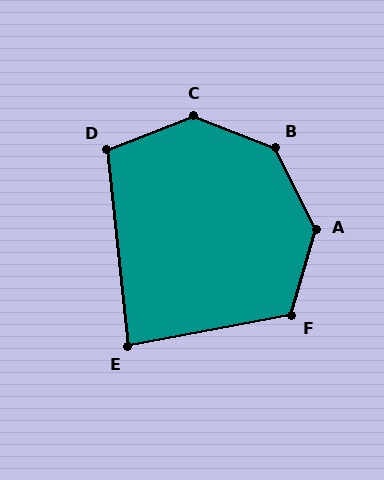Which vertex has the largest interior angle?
B, at approximately 138 degrees.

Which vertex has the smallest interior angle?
E, at approximately 85 degrees.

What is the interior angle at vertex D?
Approximately 105 degrees (obtuse).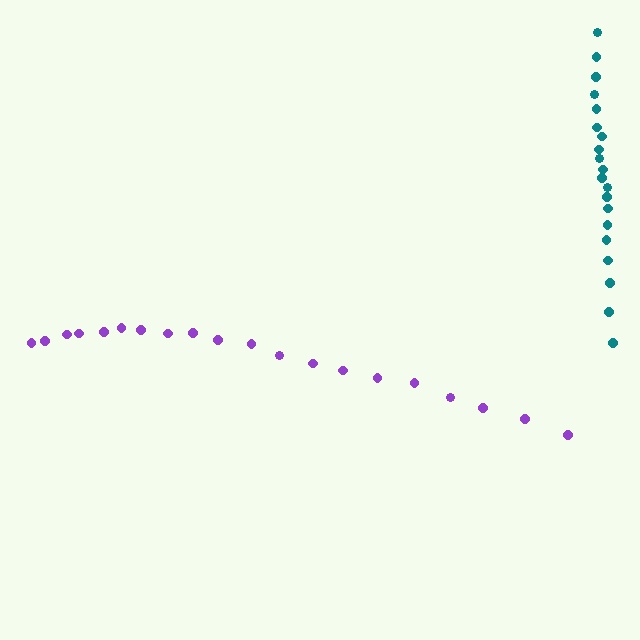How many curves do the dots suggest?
There are 2 distinct paths.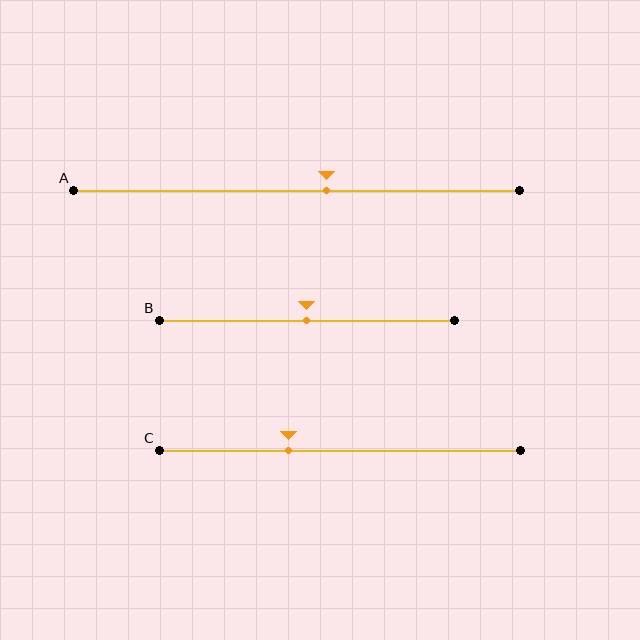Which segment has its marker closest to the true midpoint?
Segment B has its marker closest to the true midpoint.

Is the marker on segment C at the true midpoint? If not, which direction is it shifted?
No, the marker on segment C is shifted to the left by about 14% of the segment length.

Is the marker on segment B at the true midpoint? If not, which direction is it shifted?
Yes, the marker on segment B is at the true midpoint.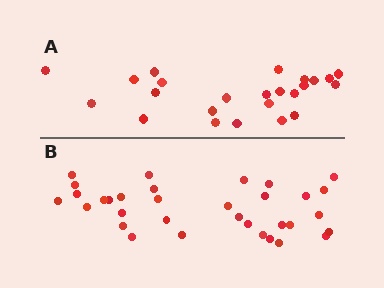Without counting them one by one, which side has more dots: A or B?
Region B (the bottom region) has more dots.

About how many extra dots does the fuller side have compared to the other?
Region B has roughly 8 or so more dots than region A.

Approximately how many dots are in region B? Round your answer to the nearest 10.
About 30 dots. (The exact count is 33, which rounds to 30.)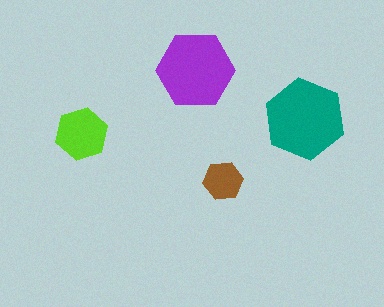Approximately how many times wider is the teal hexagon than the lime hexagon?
About 1.5 times wider.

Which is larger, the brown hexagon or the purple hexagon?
The purple one.